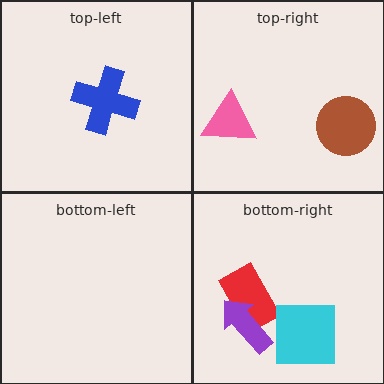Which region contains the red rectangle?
The bottom-right region.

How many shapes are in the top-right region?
2.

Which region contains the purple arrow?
The bottom-right region.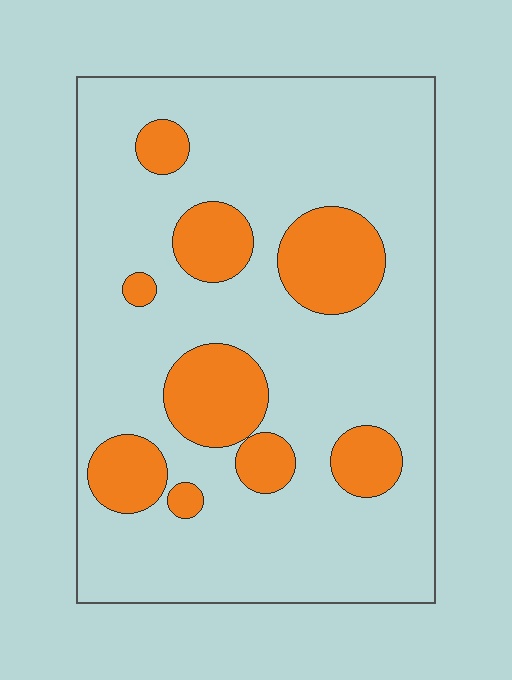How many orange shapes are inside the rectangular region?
9.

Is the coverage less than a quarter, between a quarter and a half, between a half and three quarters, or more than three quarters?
Less than a quarter.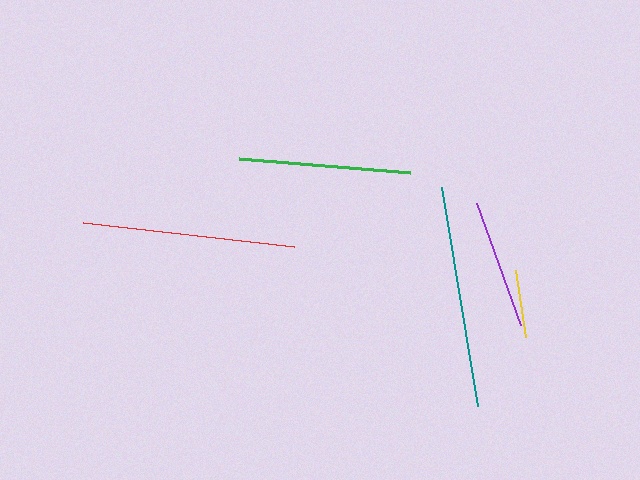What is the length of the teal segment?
The teal segment is approximately 222 pixels long.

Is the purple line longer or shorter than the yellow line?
The purple line is longer than the yellow line.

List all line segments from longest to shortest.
From longest to shortest: teal, red, green, purple, yellow.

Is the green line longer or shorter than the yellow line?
The green line is longer than the yellow line.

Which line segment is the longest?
The teal line is the longest at approximately 222 pixels.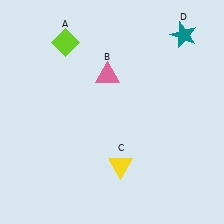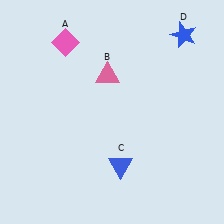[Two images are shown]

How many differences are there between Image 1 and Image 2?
There are 3 differences between the two images.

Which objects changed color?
A changed from lime to pink. C changed from yellow to blue. D changed from teal to blue.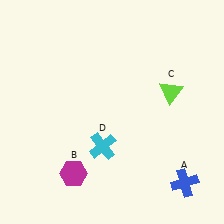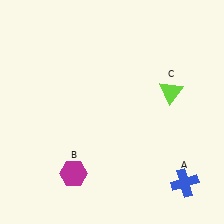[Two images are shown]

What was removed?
The cyan cross (D) was removed in Image 2.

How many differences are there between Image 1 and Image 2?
There is 1 difference between the two images.